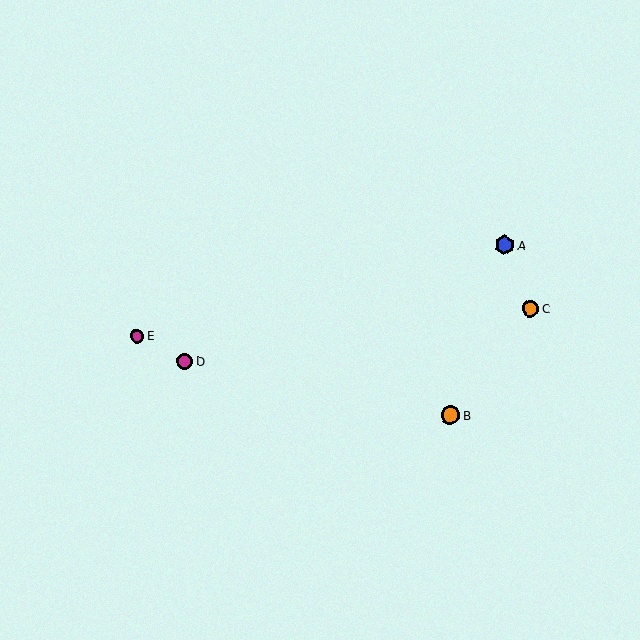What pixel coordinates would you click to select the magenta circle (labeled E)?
Click at (137, 336) to select the magenta circle E.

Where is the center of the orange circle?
The center of the orange circle is at (530, 309).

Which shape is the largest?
The blue hexagon (labeled A) is the largest.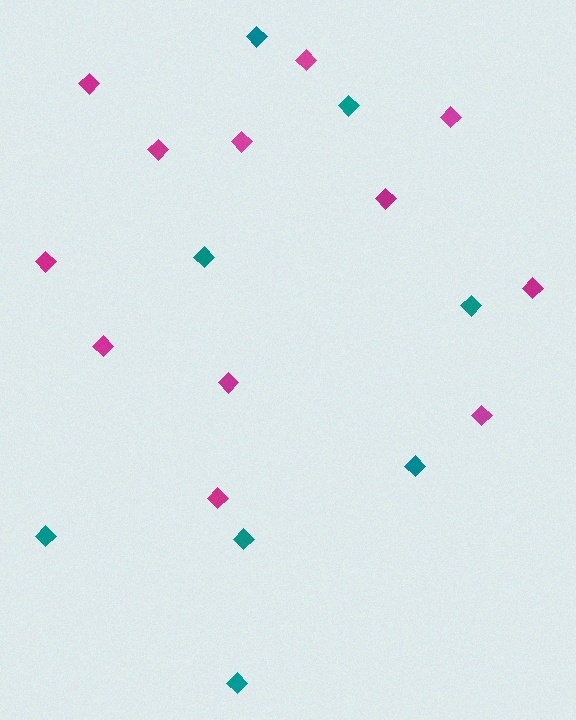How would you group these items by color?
There are 2 groups: one group of magenta diamonds (12) and one group of teal diamonds (8).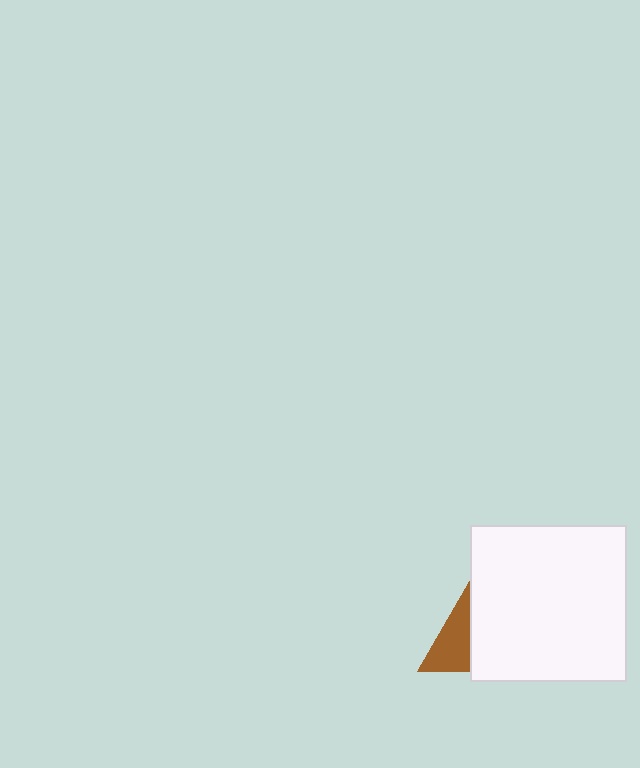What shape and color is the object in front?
The object in front is a white square.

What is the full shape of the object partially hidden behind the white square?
The partially hidden object is a brown triangle.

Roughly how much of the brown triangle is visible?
A small part of it is visible (roughly 34%).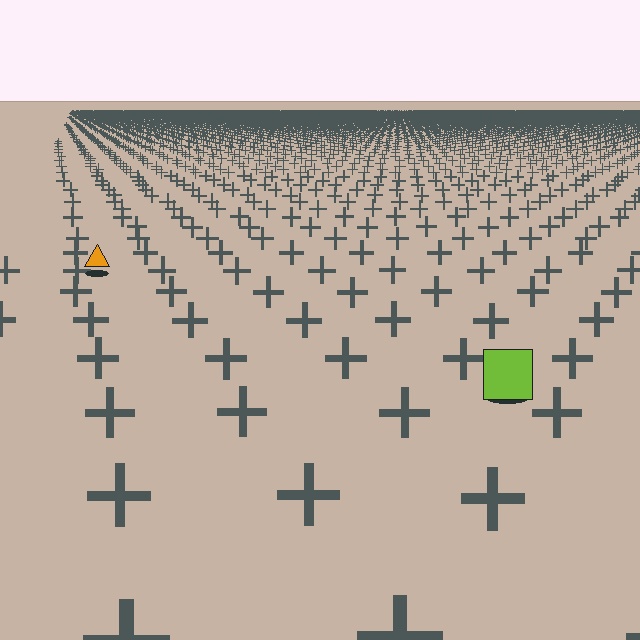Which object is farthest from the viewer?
The orange triangle is farthest from the viewer. It appears smaller and the ground texture around it is denser.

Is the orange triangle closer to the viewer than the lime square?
No. The lime square is closer — you can tell from the texture gradient: the ground texture is coarser near it.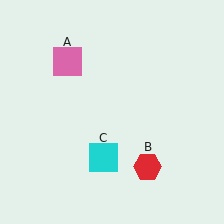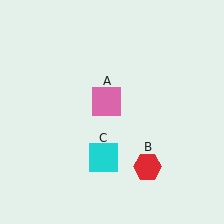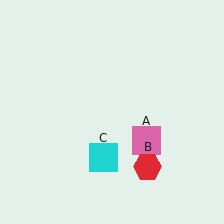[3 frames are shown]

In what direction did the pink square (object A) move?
The pink square (object A) moved down and to the right.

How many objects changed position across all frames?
1 object changed position: pink square (object A).